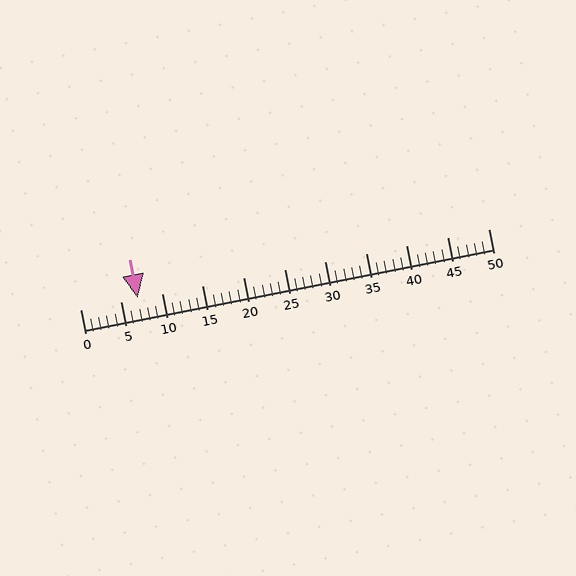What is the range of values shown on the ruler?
The ruler shows values from 0 to 50.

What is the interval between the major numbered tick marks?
The major tick marks are spaced 5 units apart.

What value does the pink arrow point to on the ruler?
The pink arrow points to approximately 7.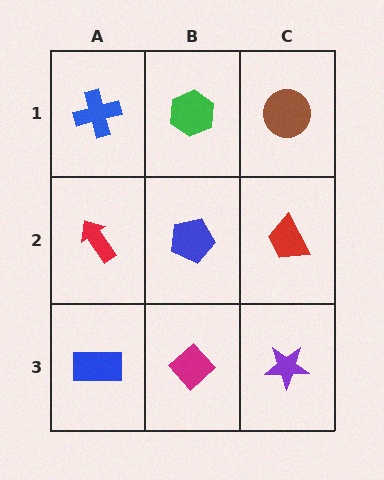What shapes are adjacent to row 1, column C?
A red trapezoid (row 2, column C), a green hexagon (row 1, column B).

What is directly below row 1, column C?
A red trapezoid.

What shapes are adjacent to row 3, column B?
A blue pentagon (row 2, column B), a blue rectangle (row 3, column A), a purple star (row 3, column C).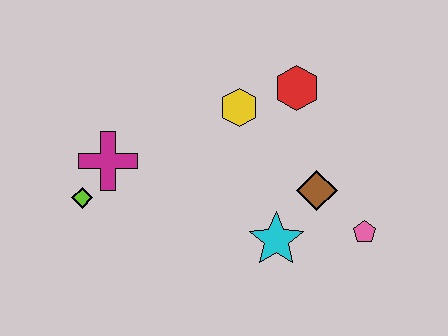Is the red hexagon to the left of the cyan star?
No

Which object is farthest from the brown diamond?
The lime diamond is farthest from the brown diamond.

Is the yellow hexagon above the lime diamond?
Yes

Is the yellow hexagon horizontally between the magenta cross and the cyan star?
Yes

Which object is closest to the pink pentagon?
The brown diamond is closest to the pink pentagon.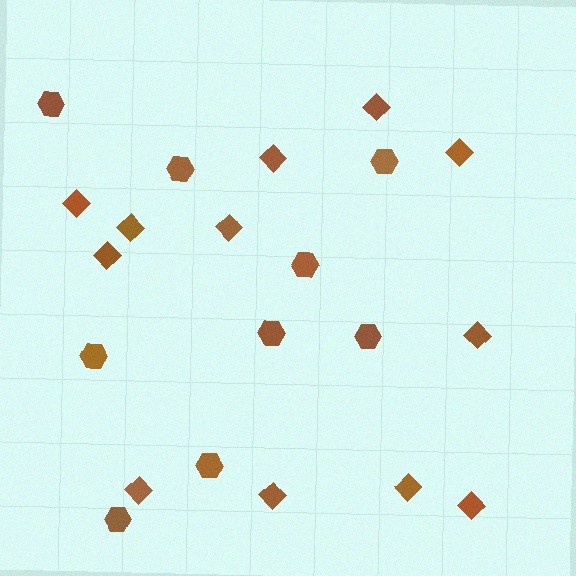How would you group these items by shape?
There are 2 groups: one group of hexagons (9) and one group of diamonds (12).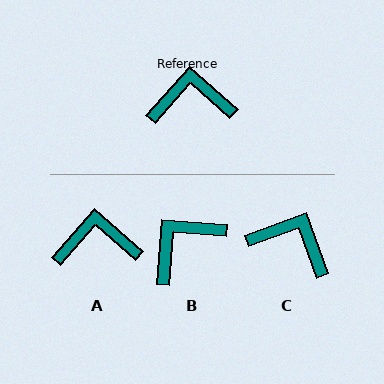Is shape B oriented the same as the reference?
No, it is off by about 37 degrees.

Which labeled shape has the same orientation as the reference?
A.